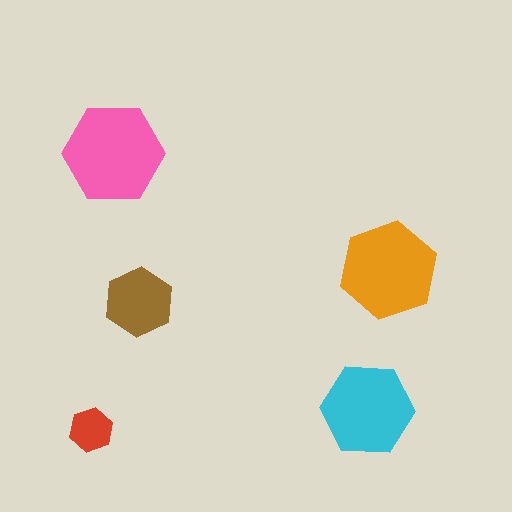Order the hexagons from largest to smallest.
the pink one, the orange one, the cyan one, the brown one, the red one.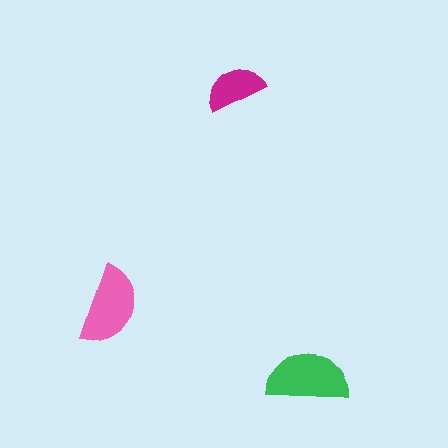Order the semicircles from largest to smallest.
the green one, the pink one, the magenta one.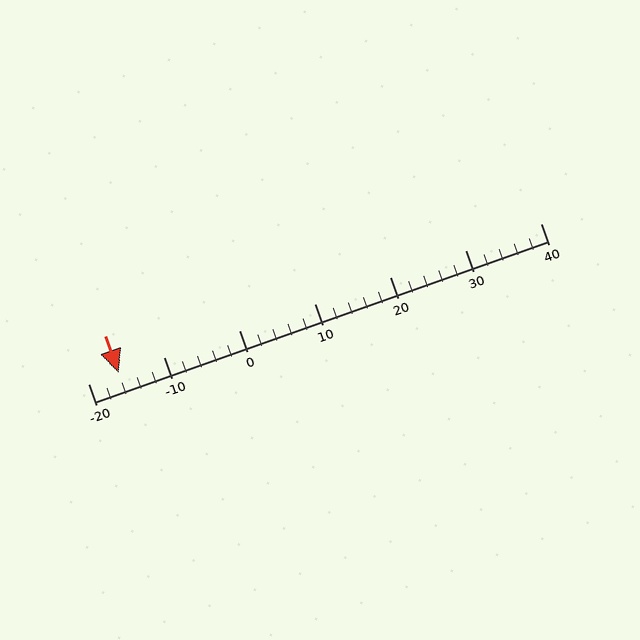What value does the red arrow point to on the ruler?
The red arrow points to approximately -16.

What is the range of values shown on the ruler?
The ruler shows values from -20 to 40.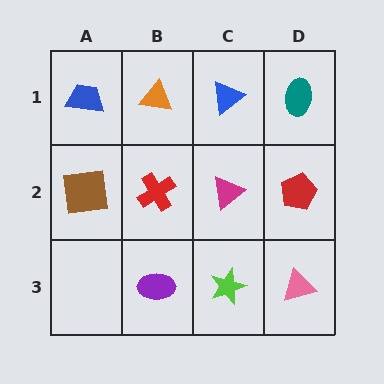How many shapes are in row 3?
3 shapes.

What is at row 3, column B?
A purple ellipse.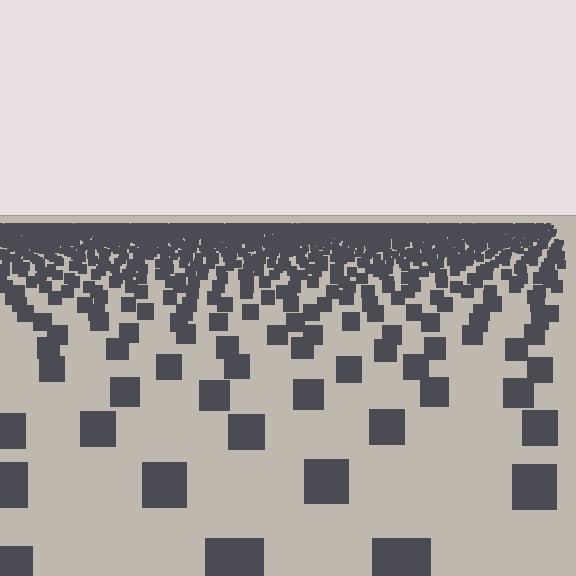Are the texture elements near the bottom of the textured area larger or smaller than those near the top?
Larger. Near the bottom, elements are closer to the viewer and appear at a bigger on-screen size.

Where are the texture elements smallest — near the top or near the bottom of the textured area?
Near the top.